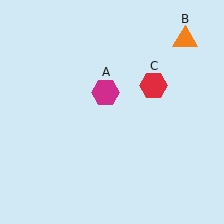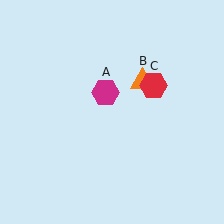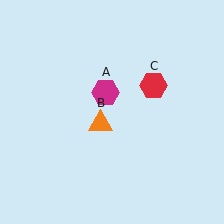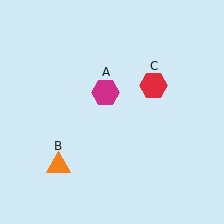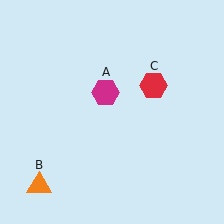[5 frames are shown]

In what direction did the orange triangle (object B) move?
The orange triangle (object B) moved down and to the left.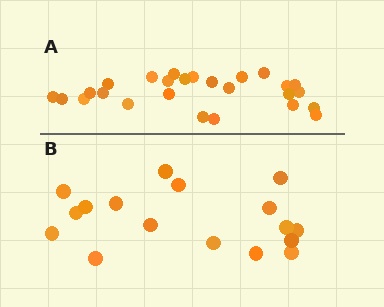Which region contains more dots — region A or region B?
Region A (the top region) has more dots.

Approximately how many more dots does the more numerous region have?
Region A has roughly 8 or so more dots than region B.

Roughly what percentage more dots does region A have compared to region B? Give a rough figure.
About 55% more.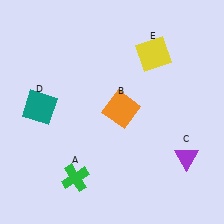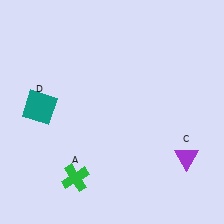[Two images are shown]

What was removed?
The orange square (B), the yellow square (E) were removed in Image 2.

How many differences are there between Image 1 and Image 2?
There are 2 differences between the two images.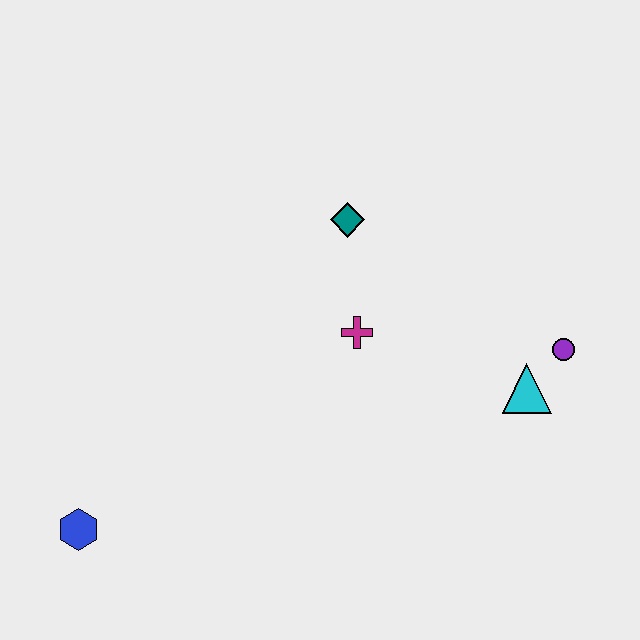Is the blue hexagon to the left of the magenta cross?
Yes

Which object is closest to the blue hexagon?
The magenta cross is closest to the blue hexagon.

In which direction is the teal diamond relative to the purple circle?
The teal diamond is to the left of the purple circle.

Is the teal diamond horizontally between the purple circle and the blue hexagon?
Yes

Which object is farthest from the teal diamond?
The blue hexagon is farthest from the teal diamond.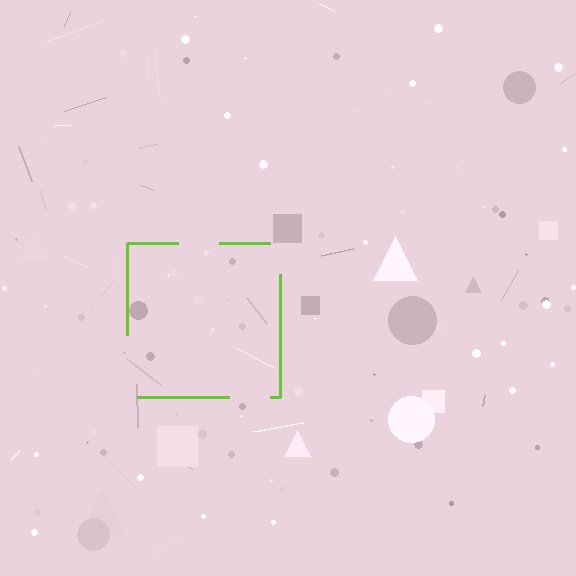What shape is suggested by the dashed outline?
The dashed outline suggests a square.